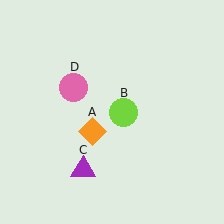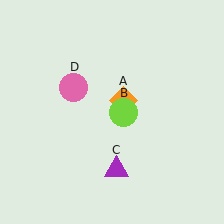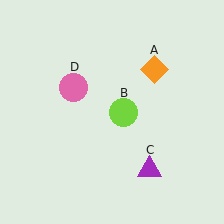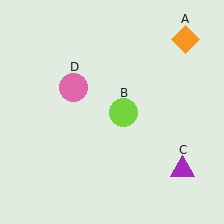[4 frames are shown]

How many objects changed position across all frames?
2 objects changed position: orange diamond (object A), purple triangle (object C).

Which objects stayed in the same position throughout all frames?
Lime circle (object B) and pink circle (object D) remained stationary.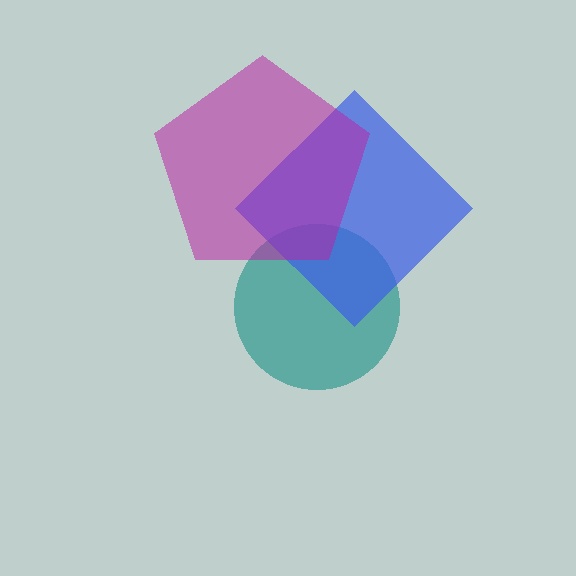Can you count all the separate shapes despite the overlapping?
Yes, there are 3 separate shapes.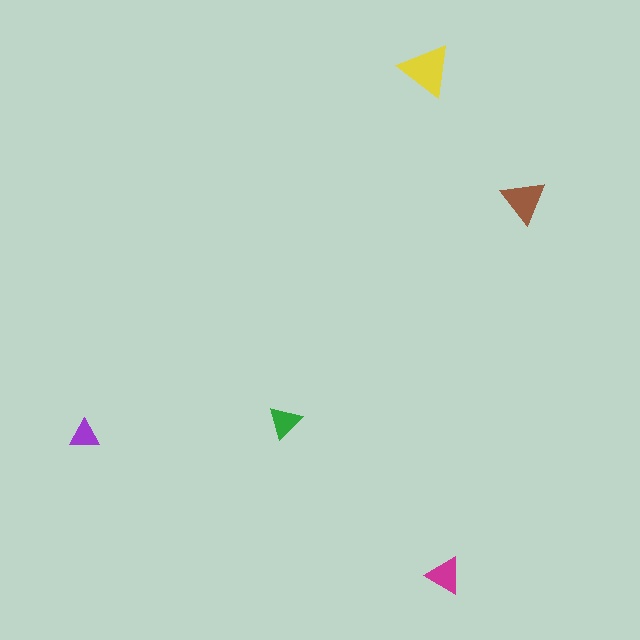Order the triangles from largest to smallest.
the yellow one, the brown one, the magenta one, the green one, the purple one.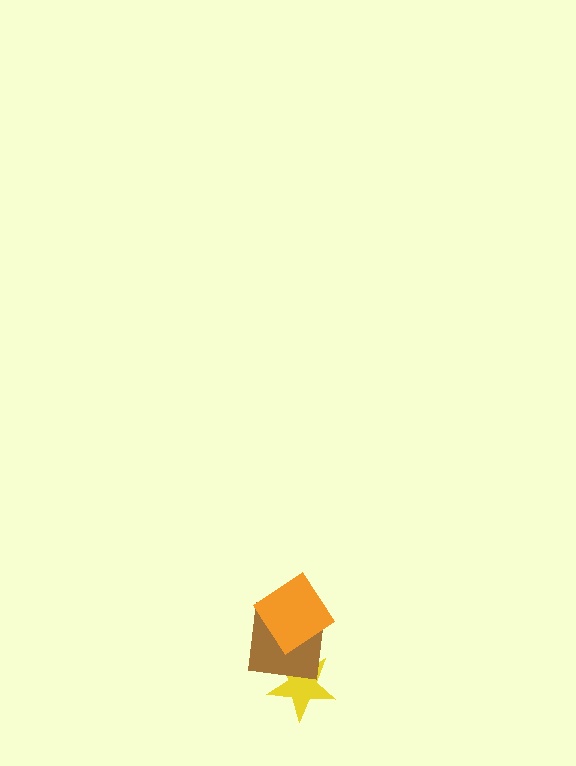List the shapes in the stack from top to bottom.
From top to bottom: the orange diamond, the brown square, the yellow star.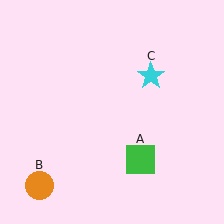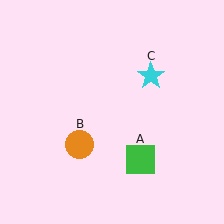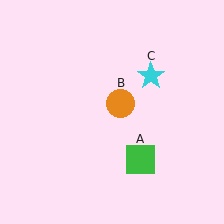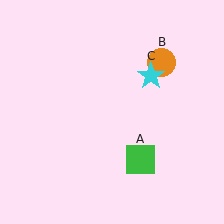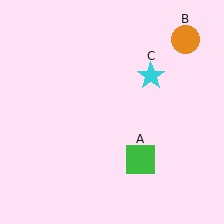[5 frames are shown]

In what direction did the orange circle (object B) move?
The orange circle (object B) moved up and to the right.